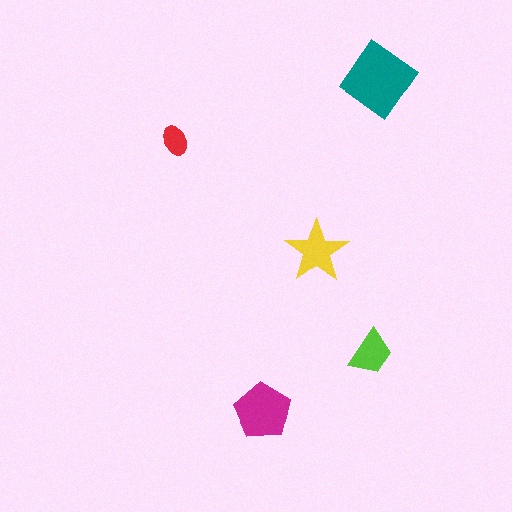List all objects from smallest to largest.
The red ellipse, the lime trapezoid, the yellow star, the magenta pentagon, the teal diamond.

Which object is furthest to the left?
The red ellipse is leftmost.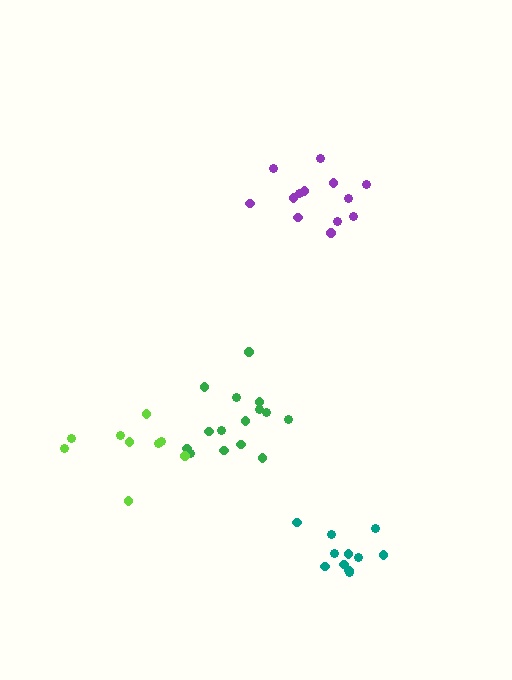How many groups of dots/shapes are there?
There are 4 groups.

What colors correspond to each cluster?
The clusters are colored: purple, teal, green, lime.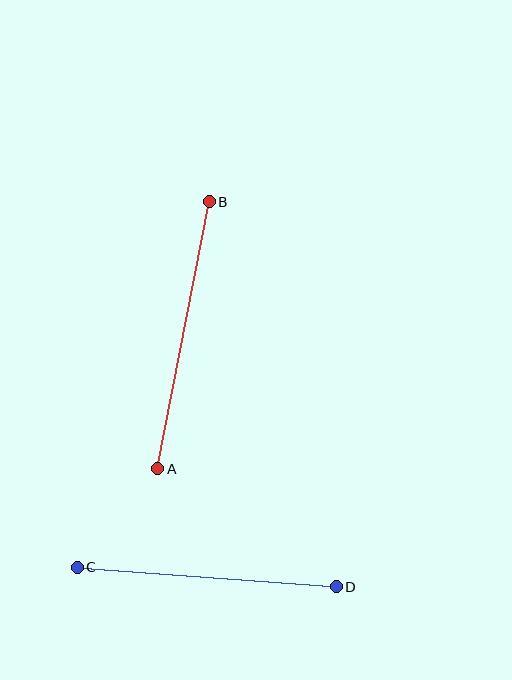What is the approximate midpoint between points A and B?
The midpoint is at approximately (183, 335) pixels.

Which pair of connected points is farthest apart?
Points A and B are farthest apart.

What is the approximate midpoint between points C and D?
The midpoint is at approximately (207, 577) pixels.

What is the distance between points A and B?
The distance is approximately 272 pixels.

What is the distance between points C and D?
The distance is approximately 260 pixels.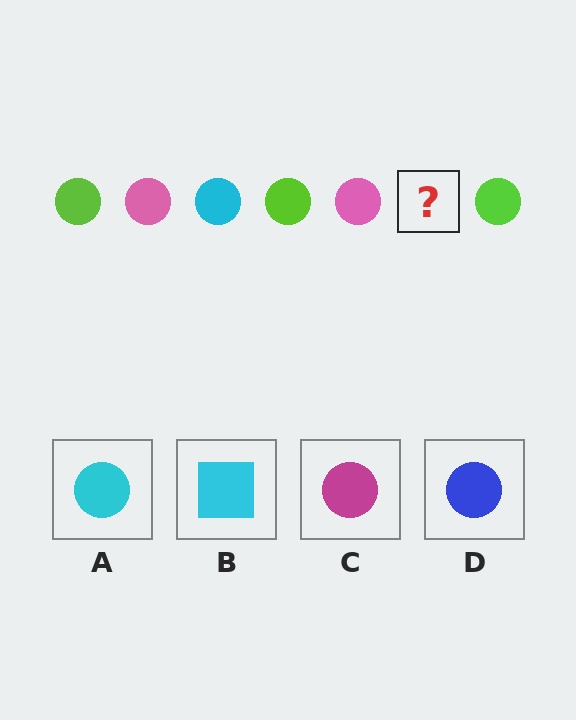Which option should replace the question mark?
Option A.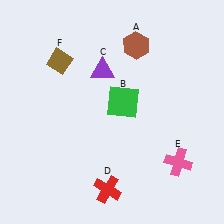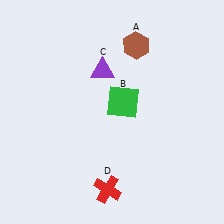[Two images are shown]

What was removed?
The pink cross (E), the brown diamond (F) were removed in Image 2.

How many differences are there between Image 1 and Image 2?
There are 2 differences between the two images.